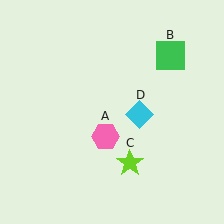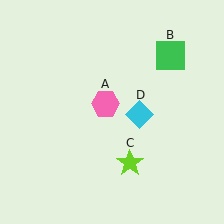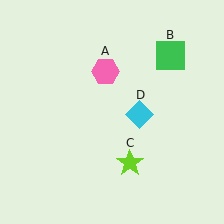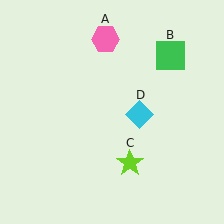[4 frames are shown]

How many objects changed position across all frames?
1 object changed position: pink hexagon (object A).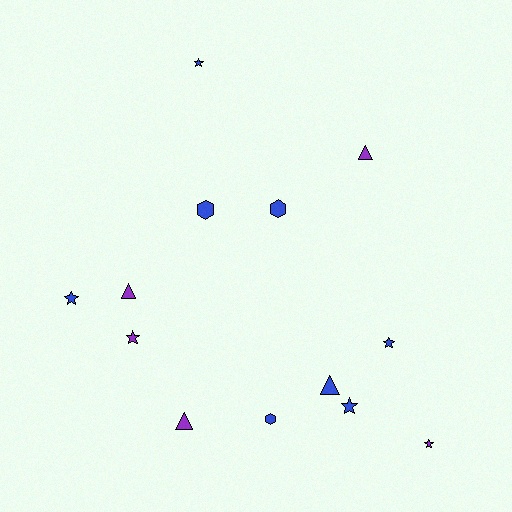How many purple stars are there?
There are 2 purple stars.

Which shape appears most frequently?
Star, with 6 objects.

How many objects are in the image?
There are 13 objects.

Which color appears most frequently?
Blue, with 8 objects.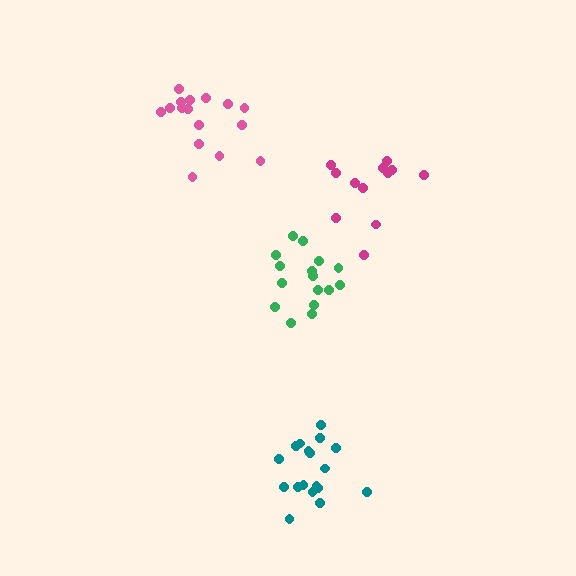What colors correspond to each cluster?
The clusters are colored: magenta, pink, green, teal.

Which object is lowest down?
The teal cluster is bottommost.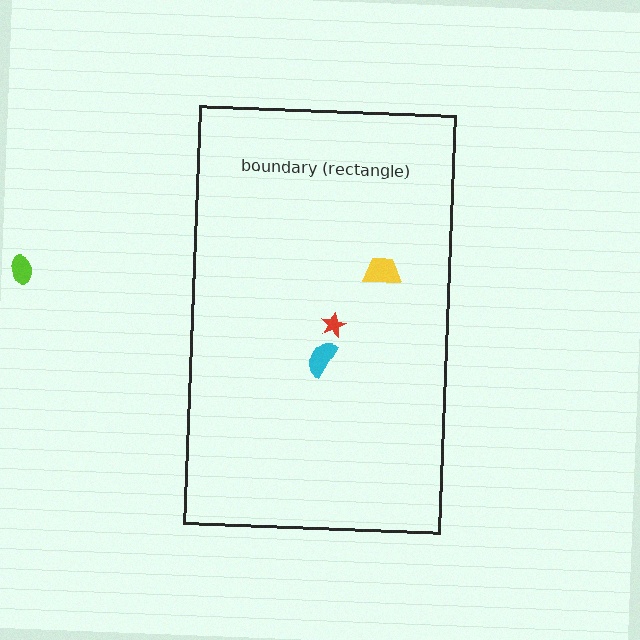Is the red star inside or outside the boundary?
Inside.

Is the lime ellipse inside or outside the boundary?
Outside.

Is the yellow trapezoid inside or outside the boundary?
Inside.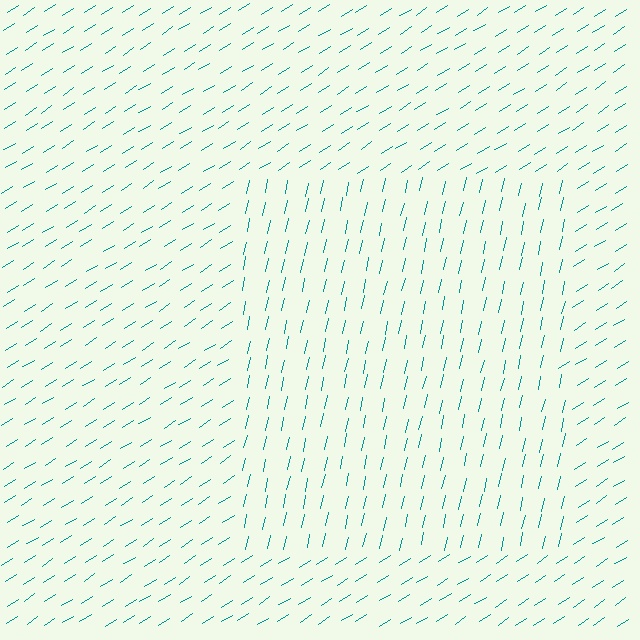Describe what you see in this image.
The image is filled with small teal line segments. A rectangle region in the image has lines oriented differently from the surrounding lines, creating a visible texture boundary.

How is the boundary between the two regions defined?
The boundary is defined purely by a change in line orientation (approximately 45 degrees difference). All lines are the same color and thickness.